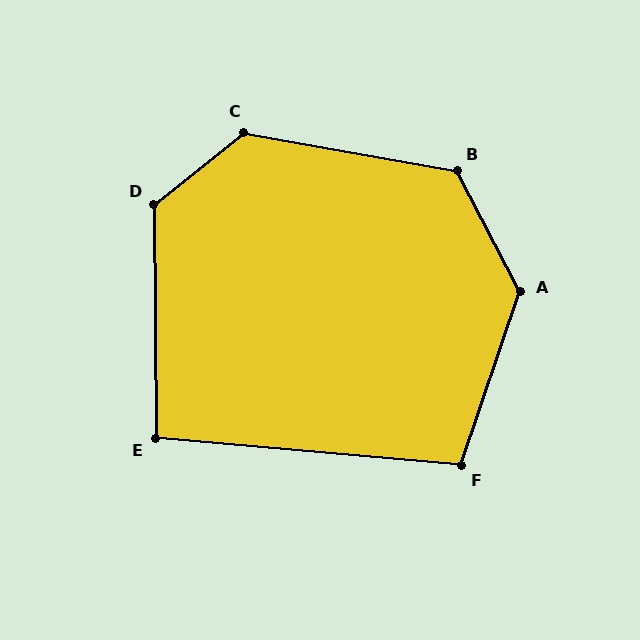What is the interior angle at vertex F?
Approximately 104 degrees (obtuse).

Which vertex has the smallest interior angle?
E, at approximately 96 degrees.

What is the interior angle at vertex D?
Approximately 128 degrees (obtuse).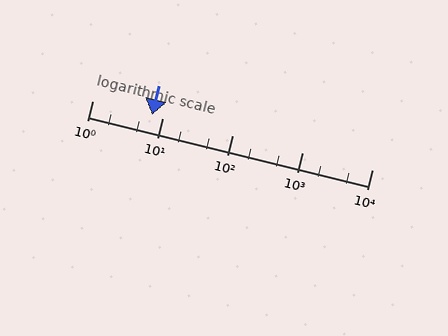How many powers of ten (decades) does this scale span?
The scale spans 4 decades, from 1 to 10000.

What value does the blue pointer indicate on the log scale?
The pointer indicates approximately 7.1.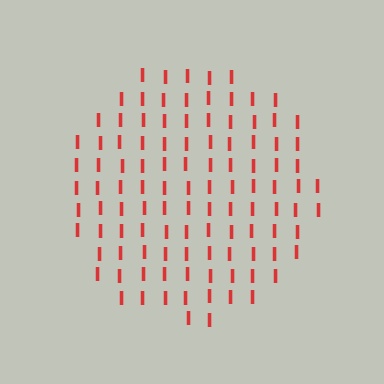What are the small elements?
The small elements are letter I's.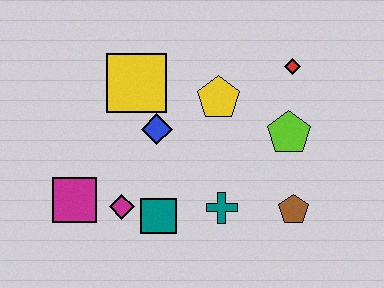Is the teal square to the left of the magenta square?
No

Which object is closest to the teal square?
The magenta diamond is closest to the teal square.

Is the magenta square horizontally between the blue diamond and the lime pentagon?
No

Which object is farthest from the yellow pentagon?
The magenta square is farthest from the yellow pentagon.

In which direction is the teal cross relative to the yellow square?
The teal cross is below the yellow square.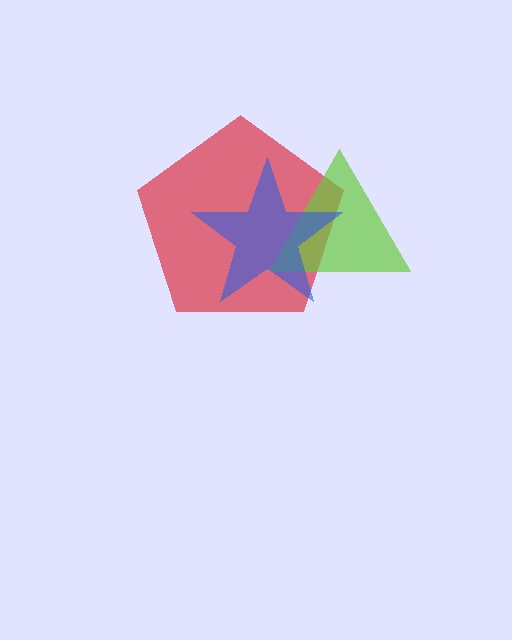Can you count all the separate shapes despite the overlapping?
Yes, there are 3 separate shapes.